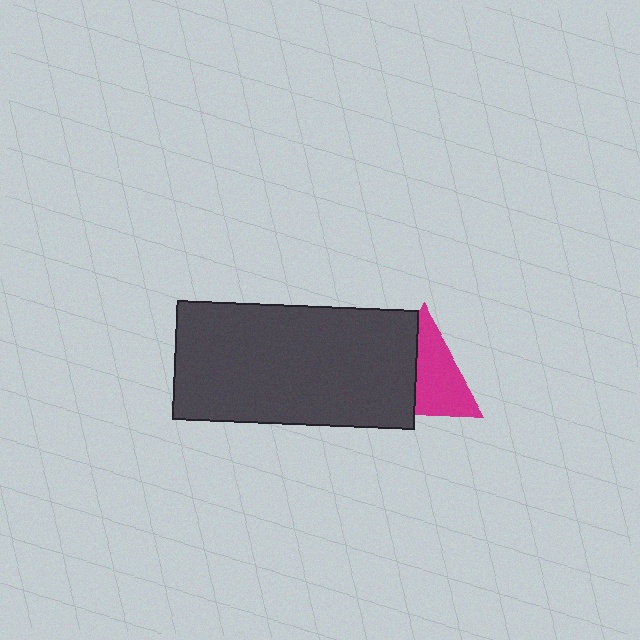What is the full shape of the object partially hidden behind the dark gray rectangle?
The partially hidden object is a magenta triangle.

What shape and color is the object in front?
The object in front is a dark gray rectangle.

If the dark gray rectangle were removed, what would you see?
You would see the complete magenta triangle.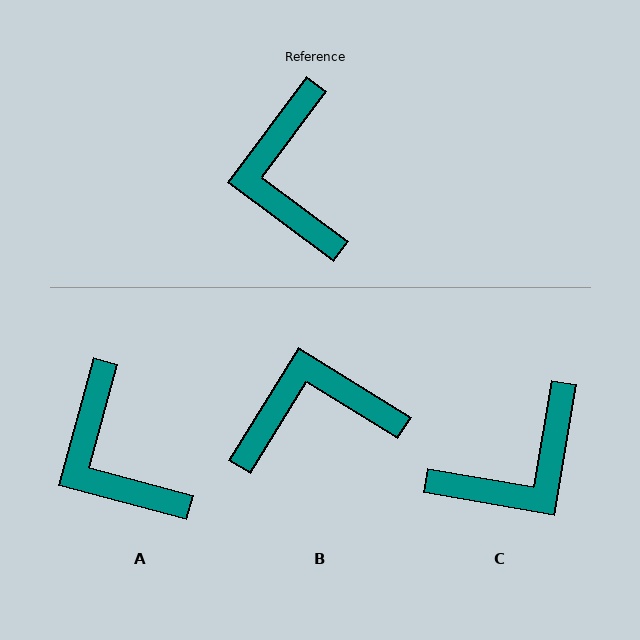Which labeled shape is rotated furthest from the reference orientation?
C, about 117 degrees away.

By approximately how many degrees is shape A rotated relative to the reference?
Approximately 22 degrees counter-clockwise.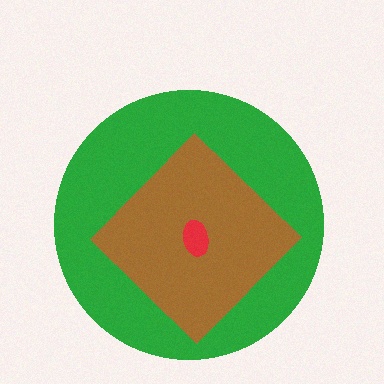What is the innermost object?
The red ellipse.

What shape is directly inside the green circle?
The brown diamond.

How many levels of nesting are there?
3.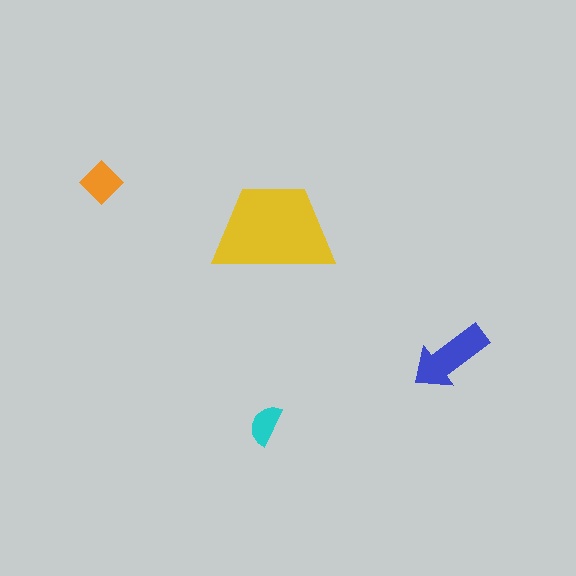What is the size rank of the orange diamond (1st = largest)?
3rd.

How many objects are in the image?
There are 4 objects in the image.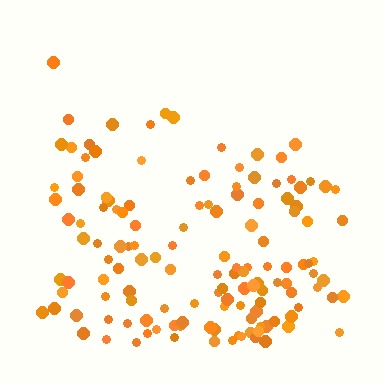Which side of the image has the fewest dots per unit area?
The top.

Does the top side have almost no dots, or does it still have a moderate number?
Still a moderate number, just noticeably fewer than the bottom.